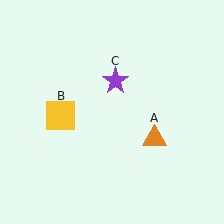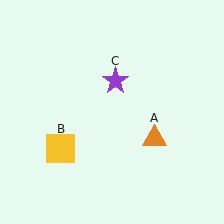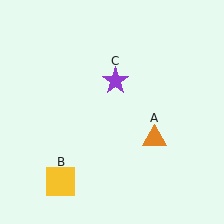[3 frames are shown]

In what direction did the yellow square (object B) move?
The yellow square (object B) moved down.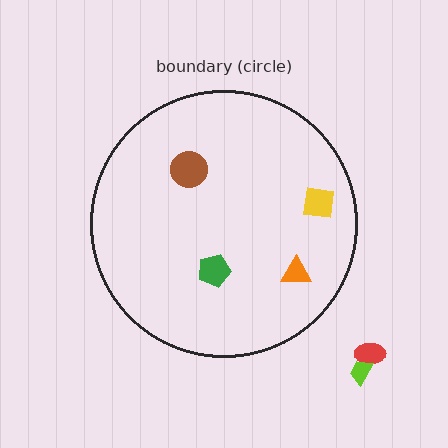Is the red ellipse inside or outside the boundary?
Outside.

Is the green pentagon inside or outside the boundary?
Inside.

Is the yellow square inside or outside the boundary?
Inside.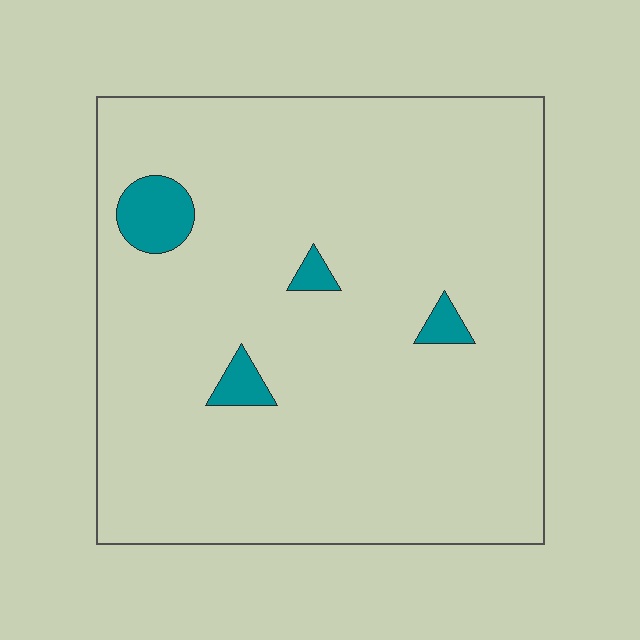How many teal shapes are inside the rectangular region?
4.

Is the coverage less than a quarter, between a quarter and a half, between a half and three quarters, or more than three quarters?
Less than a quarter.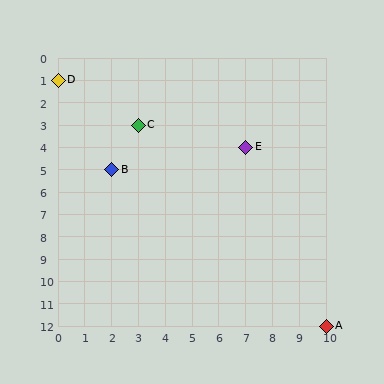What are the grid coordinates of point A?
Point A is at grid coordinates (10, 12).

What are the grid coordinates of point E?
Point E is at grid coordinates (7, 4).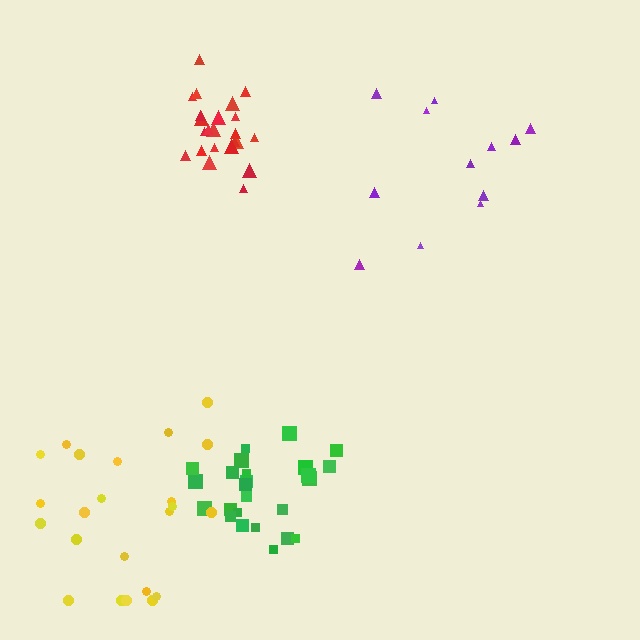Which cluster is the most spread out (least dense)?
Purple.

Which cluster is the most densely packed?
Red.